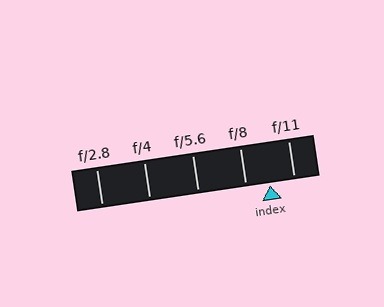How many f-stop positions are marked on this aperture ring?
There are 5 f-stop positions marked.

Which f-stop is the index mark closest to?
The index mark is closest to f/8.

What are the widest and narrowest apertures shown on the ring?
The widest aperture shown is f/2.8 and the narrowest is f/11.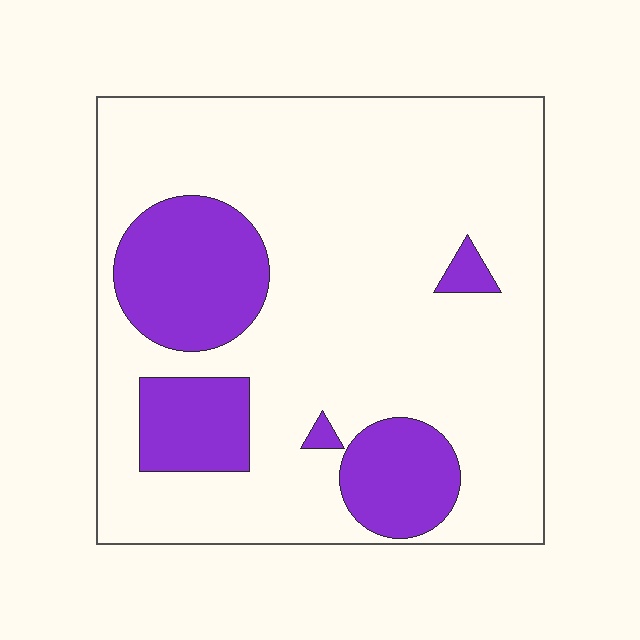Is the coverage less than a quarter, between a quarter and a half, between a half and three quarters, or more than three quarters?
Less than a quarter.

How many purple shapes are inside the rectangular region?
5.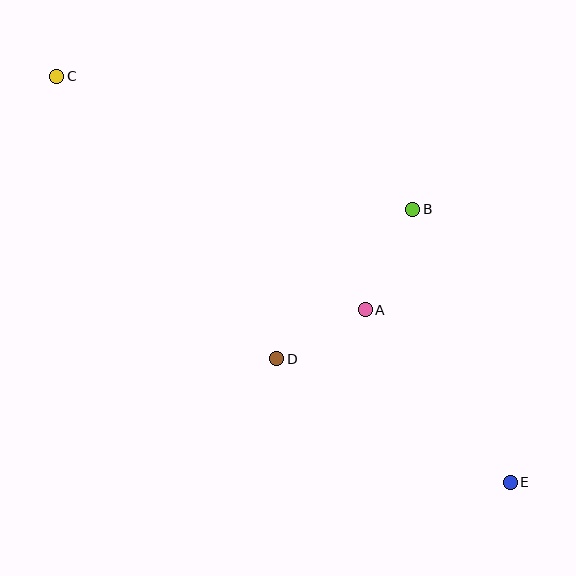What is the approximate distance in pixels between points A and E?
The distance between A and E is approximately 225 pixels.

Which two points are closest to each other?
Points A and D are closest to each other.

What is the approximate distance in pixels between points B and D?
The distance between B and D is approximately 202 pixels.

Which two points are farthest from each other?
Points C and E are farthest from each other.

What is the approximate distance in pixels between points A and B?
The distance between A and B is approximately 111 pixels.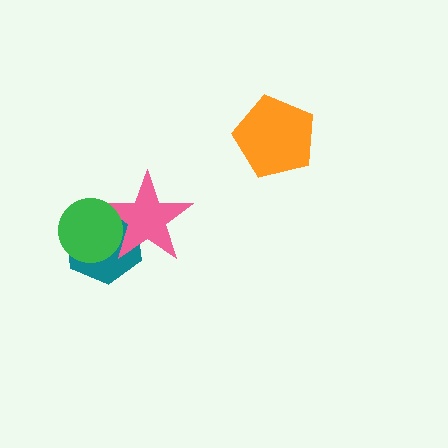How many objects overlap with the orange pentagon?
0 objects overlap with the orange pentagon.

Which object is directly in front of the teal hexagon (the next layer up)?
The pink star is directly in front of the teal hexagon.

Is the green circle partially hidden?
No, no other shape covers it.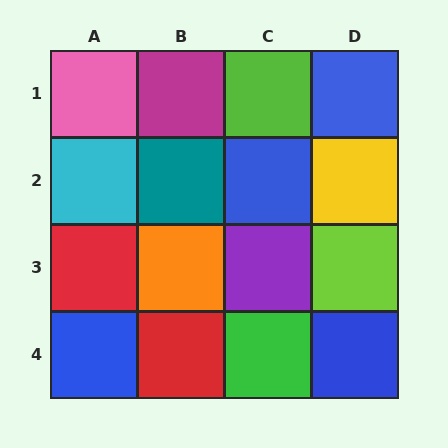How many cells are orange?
1 cell is orange.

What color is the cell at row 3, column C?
Purple.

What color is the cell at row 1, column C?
Lime.